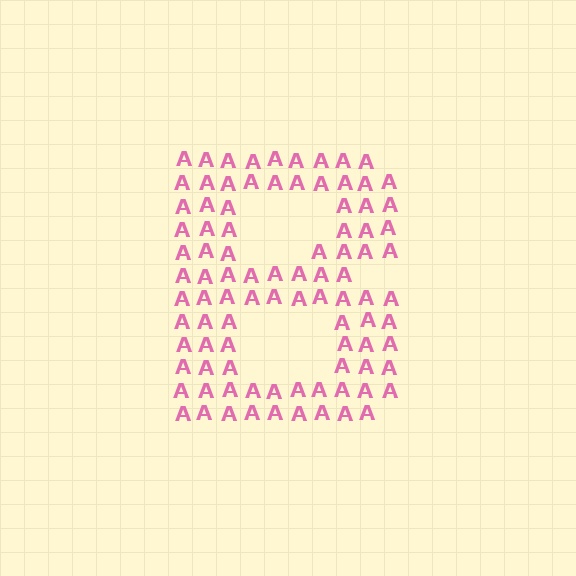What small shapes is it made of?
It is made of small letter A's.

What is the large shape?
The large shape is the letter B.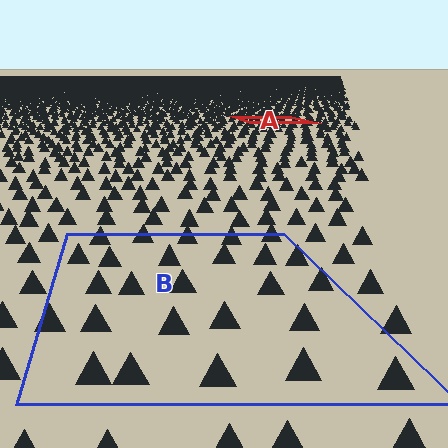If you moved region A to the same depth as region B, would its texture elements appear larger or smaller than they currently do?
They would appear larger. At a closer depth, the same texture elements are projected at a bigger on-screen size.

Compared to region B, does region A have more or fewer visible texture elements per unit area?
Region A has more texture elements per unit area — they are packed more densely because it is farther away.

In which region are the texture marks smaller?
The texture marks are smaller in region A, because it is farther away.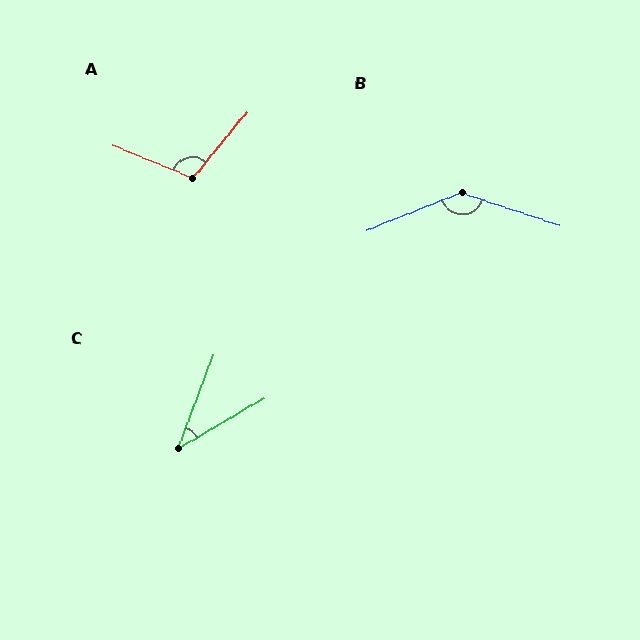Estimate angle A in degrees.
Approximately 108 degrees.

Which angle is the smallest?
C, at approximately 39 degrees.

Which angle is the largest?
B, at approximately 139 degrees.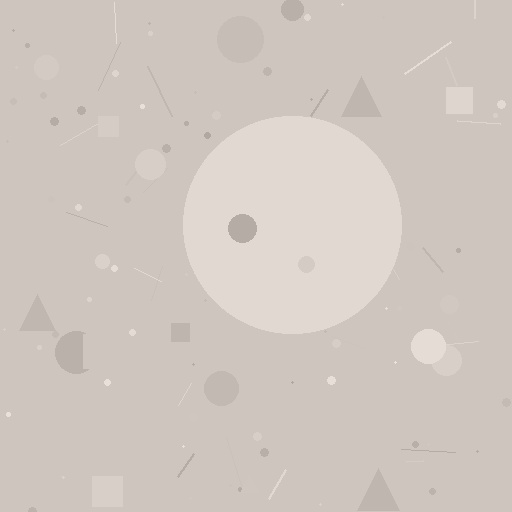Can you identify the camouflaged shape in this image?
The camouflaged shape is a circle.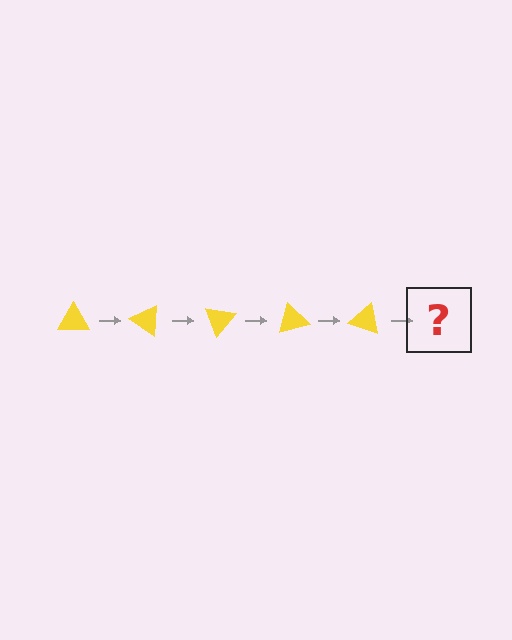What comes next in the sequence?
The next element should be a yellow triangle rotated 175 degrees.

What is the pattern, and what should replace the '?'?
The pattern is that the triangle rotates 35 degrees each step. The '?' should be a yellow triangle rotated 175 degrees.